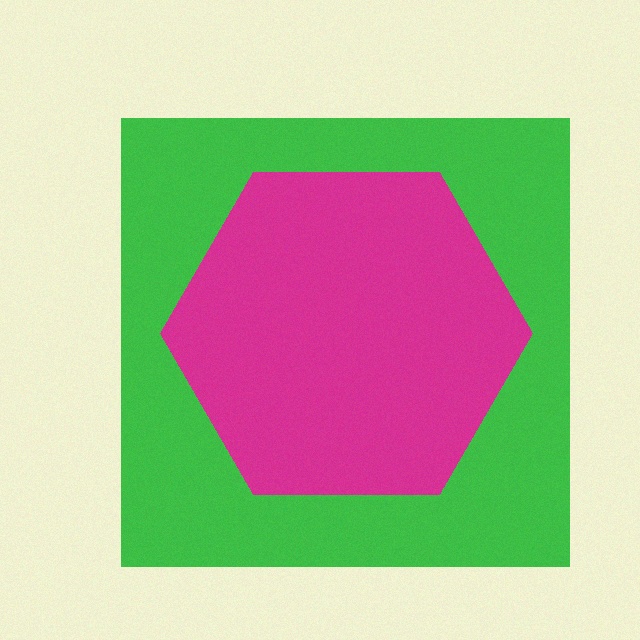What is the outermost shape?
The green square.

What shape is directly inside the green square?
The magenta hexagon.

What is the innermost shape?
The magenta hexagon.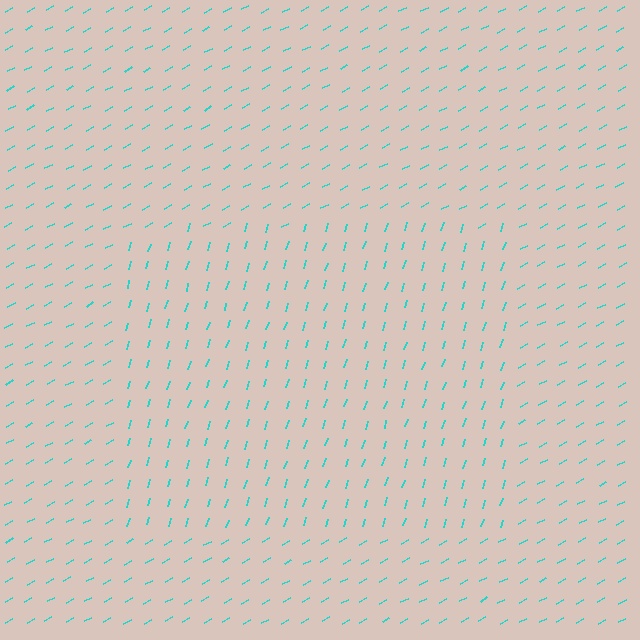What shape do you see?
I see a rectangle.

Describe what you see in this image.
The image is filled with small cyan line segments. A rectangle region in the image has lines oriented differently from the surrounding lines, creating a visible texture boundary.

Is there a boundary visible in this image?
Yes, there is a texture boundary formed by a change in line orientation.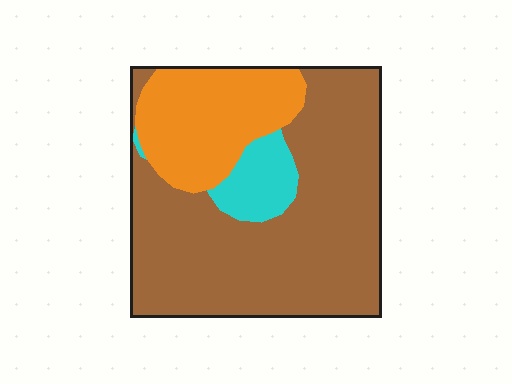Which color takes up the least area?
Cyan, at roughly 10%.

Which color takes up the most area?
Brown, at roughly 65%.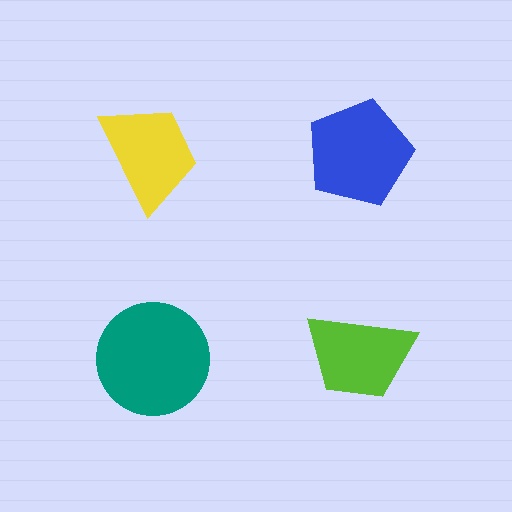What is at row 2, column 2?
A lime trapezoid.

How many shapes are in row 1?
2 shapes.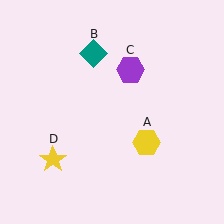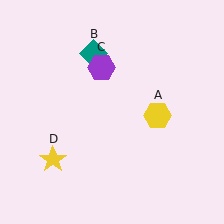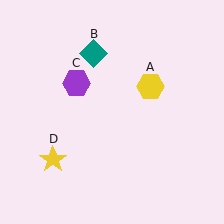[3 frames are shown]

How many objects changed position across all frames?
2 objects changed position: yellow hexagon (object A), purple hexagon (object C).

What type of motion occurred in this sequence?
The yellow hexagon (object A), purple hexagon (object C) rotated counterclockwise around the center of the scene.